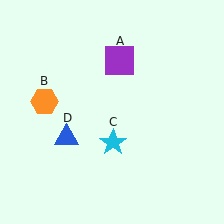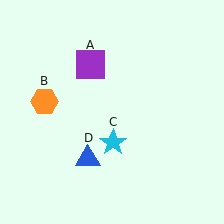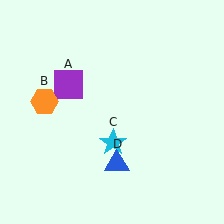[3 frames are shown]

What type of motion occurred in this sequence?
The purple square (object A), blue triangle (object D) rotated counterclockwise around the center of the scene.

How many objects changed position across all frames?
2 objects changed position: purple square (object A), blue triangle (object D).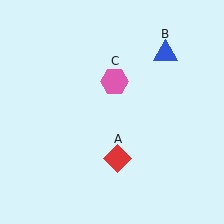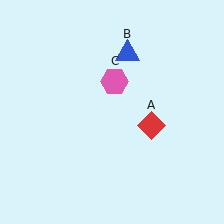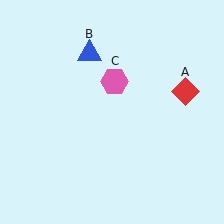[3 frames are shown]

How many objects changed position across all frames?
2 objects changed position: red diamond (object A), blue triangle (object B).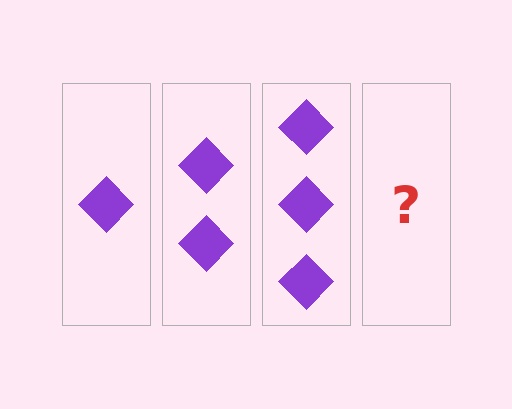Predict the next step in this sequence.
The next step is 4 diamonds.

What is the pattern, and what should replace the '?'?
The pattern is that each step adds one more diamond. The '?' should be 4 diamonds.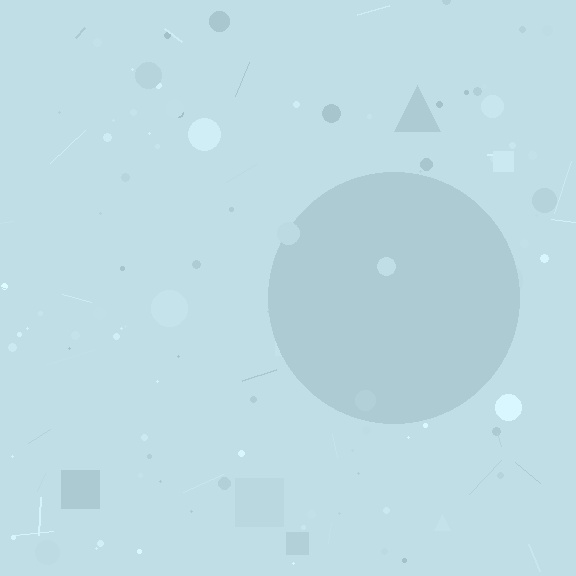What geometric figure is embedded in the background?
A circle is embedded in the background.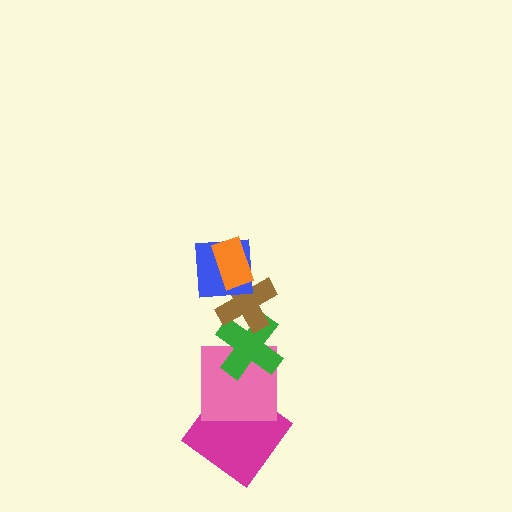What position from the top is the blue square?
The blue square is 2nd from the top.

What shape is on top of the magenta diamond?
The pink square is on top of the magenta diamond.